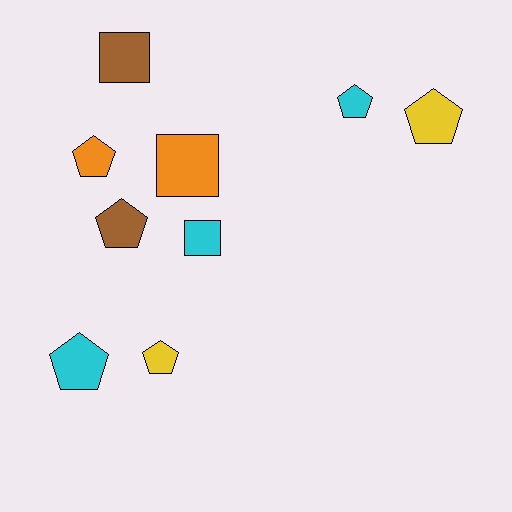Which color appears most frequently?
Cyan, with 3 objects.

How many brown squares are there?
There is 1 brown square.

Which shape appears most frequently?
Pentagon, with 6 objects.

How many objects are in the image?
There are 9 objects.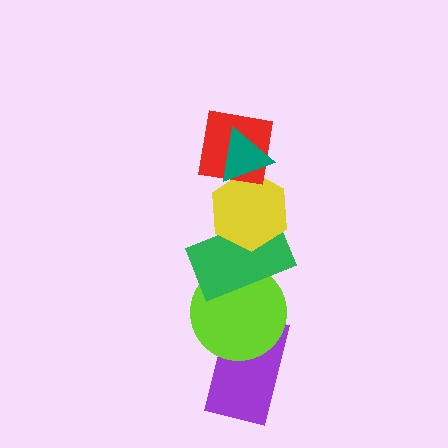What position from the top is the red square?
The red square is 2nd from the top.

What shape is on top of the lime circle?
The green rectangle is on top of the lime circle.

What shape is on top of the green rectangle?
The yellow hexagon is on top of the green rectangle.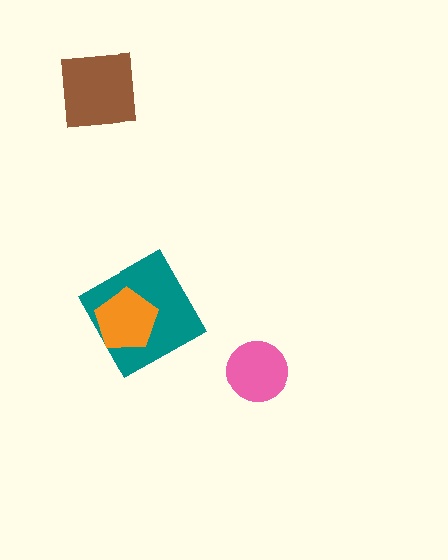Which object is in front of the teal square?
The orange pentagon is in front of the teal square.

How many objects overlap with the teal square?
1 object overlaps with the teal square.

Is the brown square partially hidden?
No, no other shape covers it.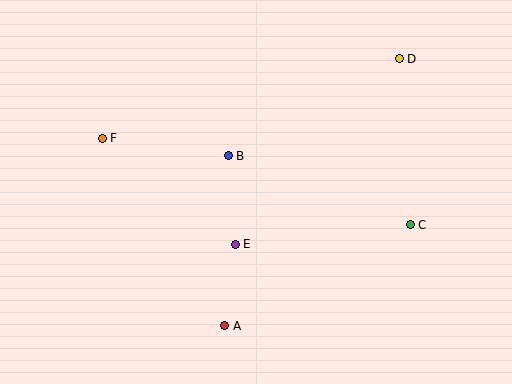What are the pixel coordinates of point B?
Point B is at (228, 156).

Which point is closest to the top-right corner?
Point D is closest to the top-right corner.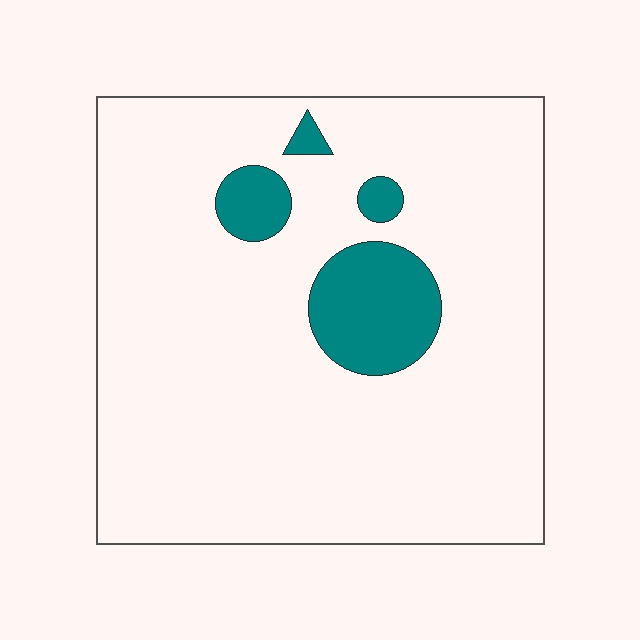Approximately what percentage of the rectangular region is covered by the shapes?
Approximately 10%.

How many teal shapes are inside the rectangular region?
4.